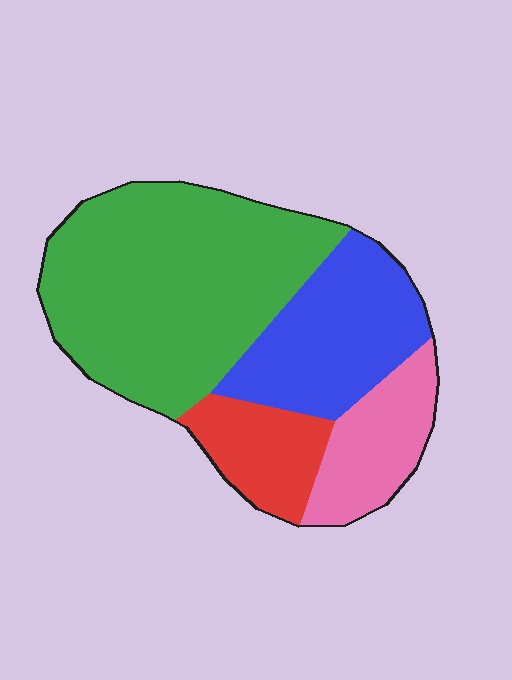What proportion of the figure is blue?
Blue takes up about one quarter (1/4) of the figure.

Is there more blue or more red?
Blue.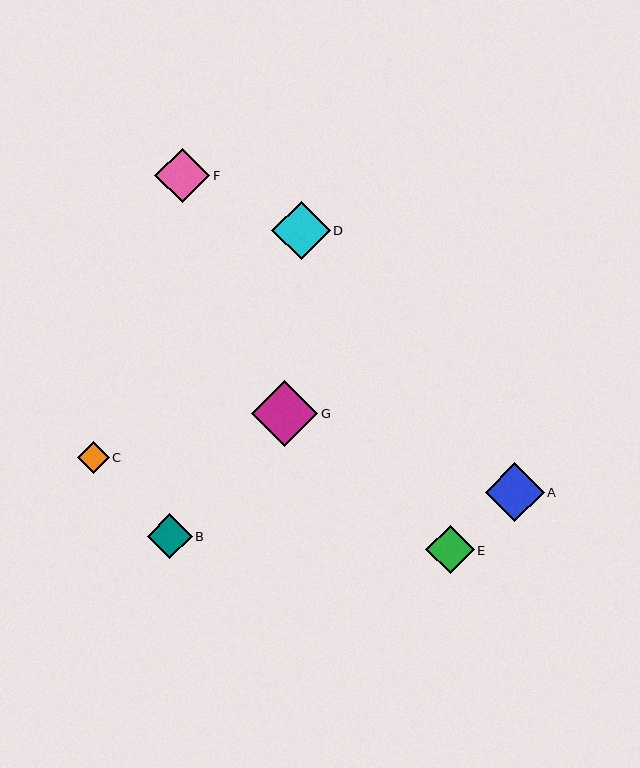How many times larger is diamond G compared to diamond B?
Diamond G is approximately 1.5 times the size of diamond B.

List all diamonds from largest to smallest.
From largest to smallest: G, A, D, F, E, B, C.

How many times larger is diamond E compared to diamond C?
Diamond E is approximately 1.5 times the size of diamond C.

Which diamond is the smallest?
Diamond C is the smallest with a size of approximately 32 pixels.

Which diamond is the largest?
Diamond G is the largest with a size of approximately 66 pixels.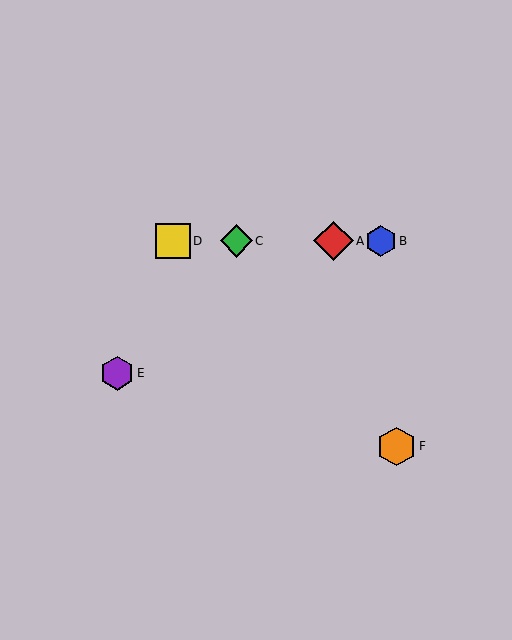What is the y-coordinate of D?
Object D is at y≈241.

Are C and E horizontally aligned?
No, C is at y≈241 and E is at y≈373.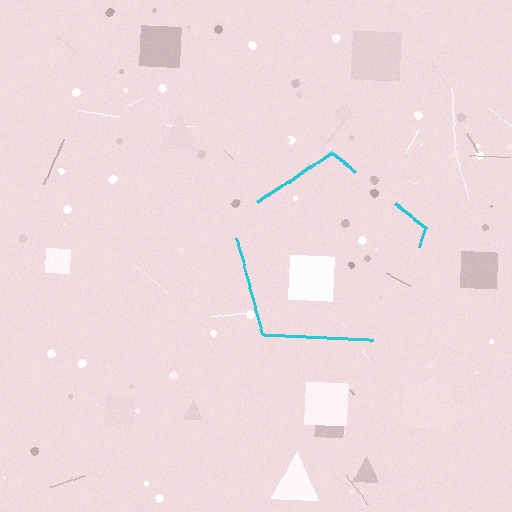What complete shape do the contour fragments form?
The contour fragments form a pentagon.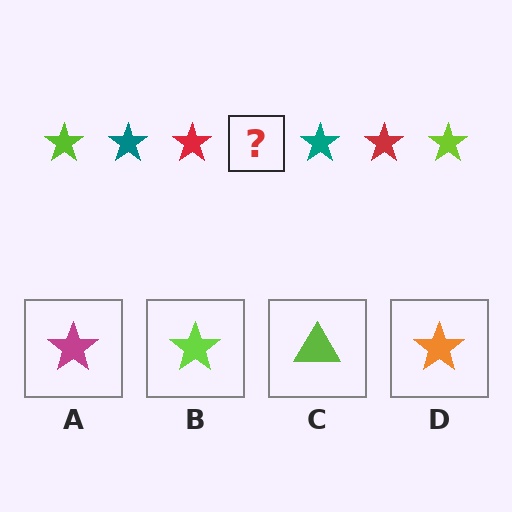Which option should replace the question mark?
Option B.